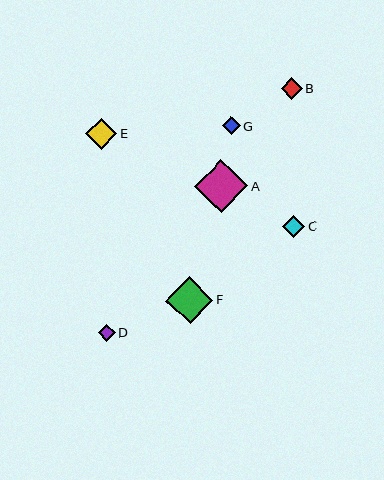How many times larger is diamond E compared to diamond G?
Diamond E is approximately 1.8 times the size of diamond G.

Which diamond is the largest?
Diamond A is the largest with a size of approximately 53 pixels.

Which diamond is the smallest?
Diamond D is the smallest with a size of approximately 17 pixels.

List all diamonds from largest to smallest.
From largest to smallest: A, F, E, C, B, G, D.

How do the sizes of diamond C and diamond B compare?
Diamond C and diamond B are approximately the same size.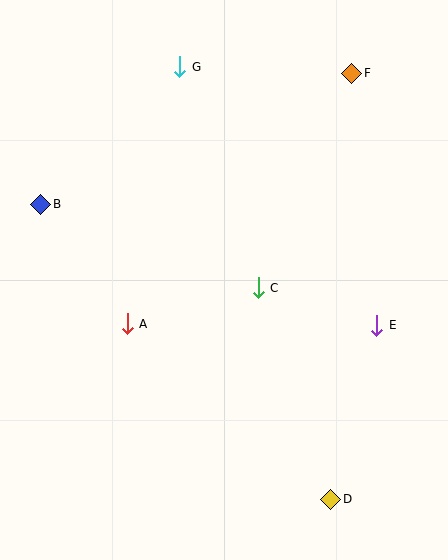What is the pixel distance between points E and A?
The distance between E and A is 250 pixels.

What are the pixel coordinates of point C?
Point C is at (258, 288).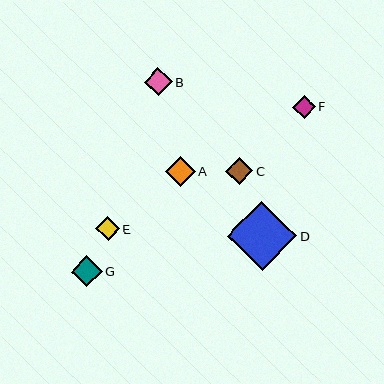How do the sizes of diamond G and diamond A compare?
Diamond G and diamond A are approximately the same size.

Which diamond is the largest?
Diamond D is the largest with a size of approximately 69 pixels.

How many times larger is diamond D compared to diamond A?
Diamond D is approximately 2.4 times the size of diamond A.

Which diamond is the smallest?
Diamond F is the smallest with a size of approximately 23 pixels.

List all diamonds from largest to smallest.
From largest to smallest: D, G, A, B, C, E, F.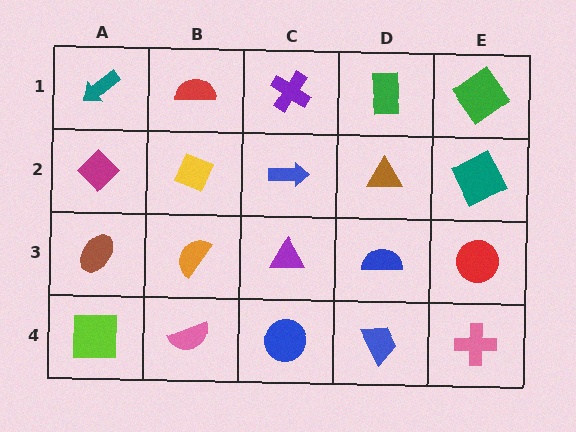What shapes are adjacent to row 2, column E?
A green diamond (row 1, column E), a red circle (row 3, column E), a brown triangle (row 2, column D).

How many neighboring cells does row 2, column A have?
3.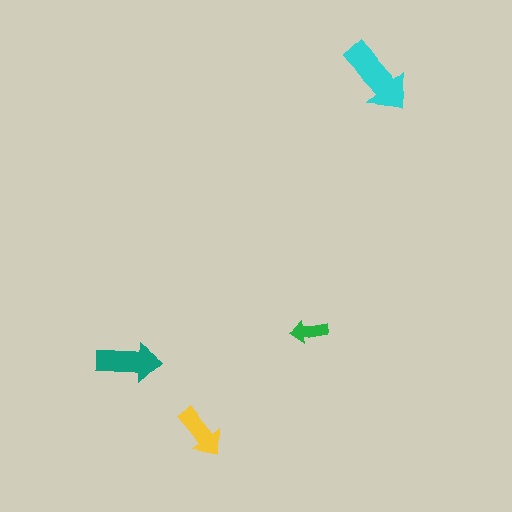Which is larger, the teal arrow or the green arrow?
The teal one.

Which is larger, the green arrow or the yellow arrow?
The yellow one.